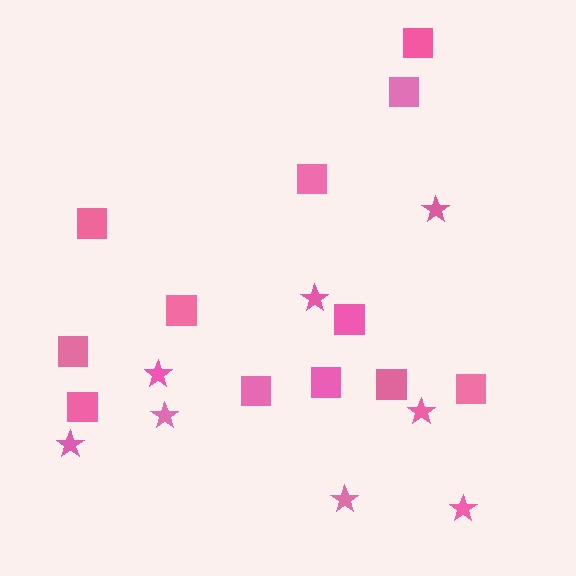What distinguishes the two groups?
There are 2 groups: one group of squares (12) and one group of stars (8).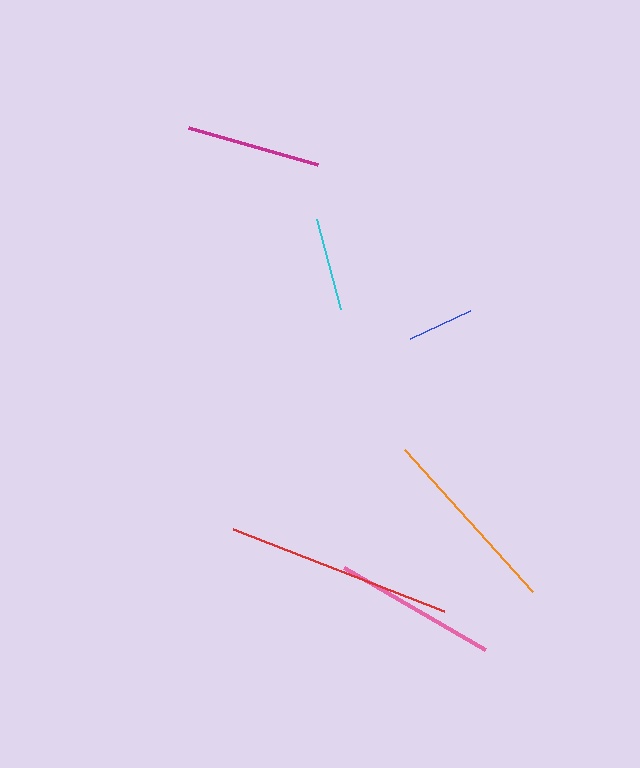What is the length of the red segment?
The red segment is approximately 226 pixels long.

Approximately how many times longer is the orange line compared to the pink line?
The orange line is approximately 1.2 times the length of the pink line.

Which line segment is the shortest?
The blue line is the shortest at approximately 66 pixels.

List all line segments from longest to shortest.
From longest to shortest: red, orange, pink, magenta, cyan, blue.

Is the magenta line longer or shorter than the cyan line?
The magenta line is longer than the cyan line.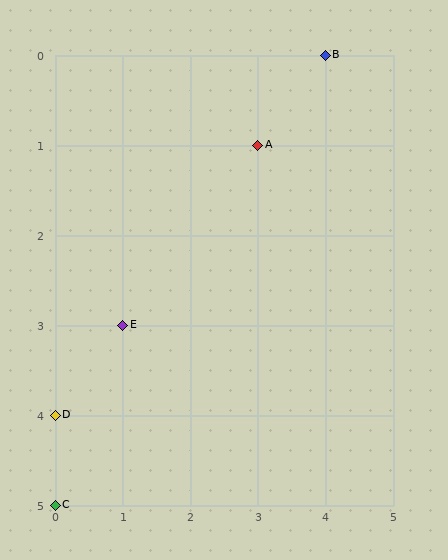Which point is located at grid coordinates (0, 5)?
Point C is at (0, 5).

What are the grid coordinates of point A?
Point A is at grid coordinates (3, 1).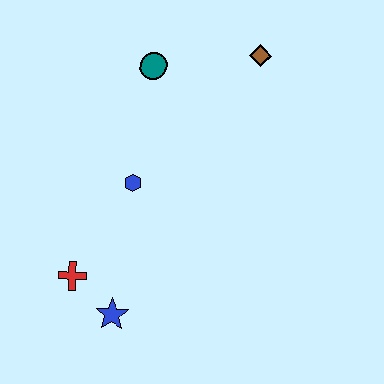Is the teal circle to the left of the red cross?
No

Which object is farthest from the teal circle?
The blue star is farthest from the teal circle.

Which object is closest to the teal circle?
The brown diamond is closest to the teal circle.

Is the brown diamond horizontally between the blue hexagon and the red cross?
No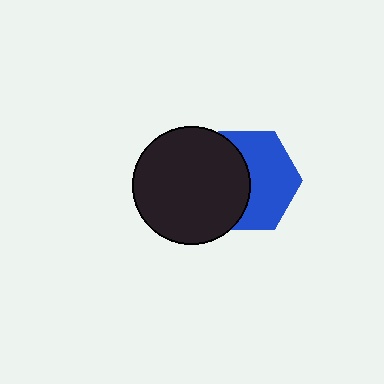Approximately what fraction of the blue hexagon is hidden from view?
Roughly 46% of the blue hexagon is hidden behind the black circle.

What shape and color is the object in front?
The object in front is a black circle.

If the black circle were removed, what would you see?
You would see the complete blue hexagon.